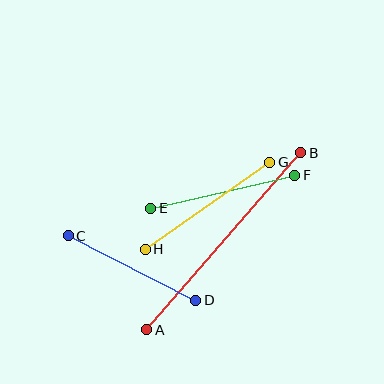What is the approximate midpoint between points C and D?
The midpoint is at approximately (132, 268) pixels.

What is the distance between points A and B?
The distance is approximately 235 pixels.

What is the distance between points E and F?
The distance is approximately 148 pixels.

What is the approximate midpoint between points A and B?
The midpoint is at approximately (224, 241) pixels.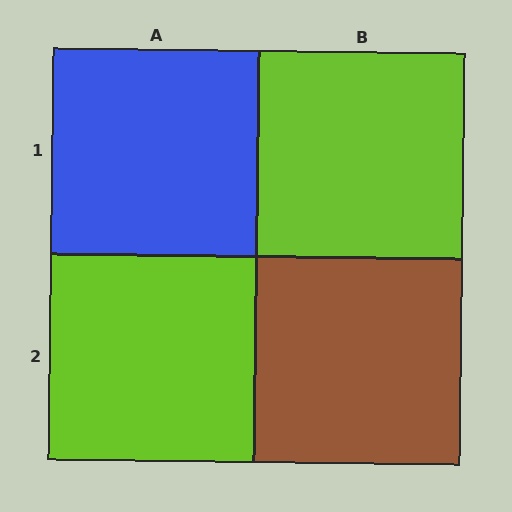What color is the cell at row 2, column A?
Lime.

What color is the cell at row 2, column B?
Brown.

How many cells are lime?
2 cells are lime.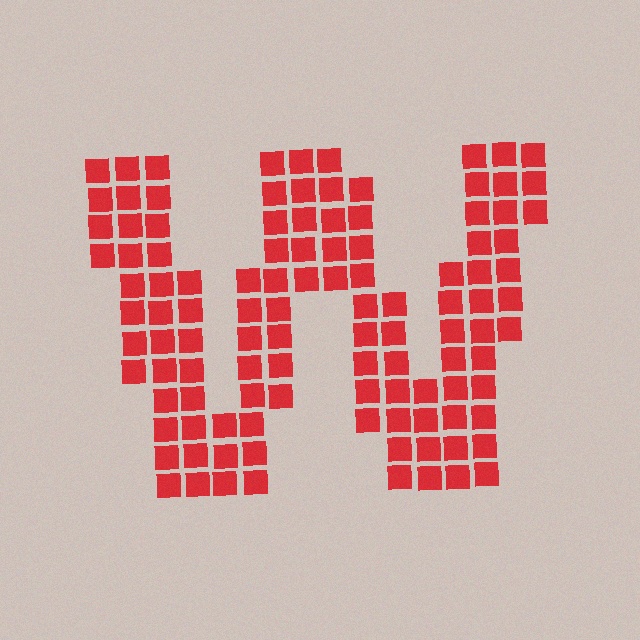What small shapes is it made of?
It is made of small squares.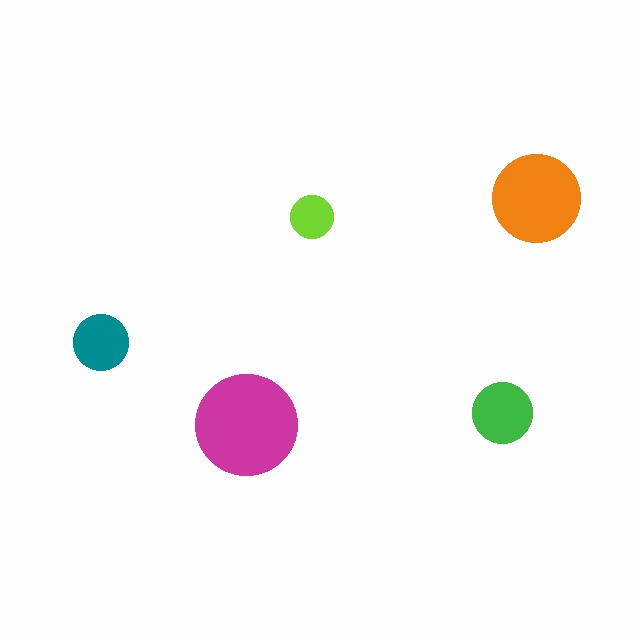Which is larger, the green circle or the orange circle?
The orange one.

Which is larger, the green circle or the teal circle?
The green one.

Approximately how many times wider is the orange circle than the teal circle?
About 1.5 times wider.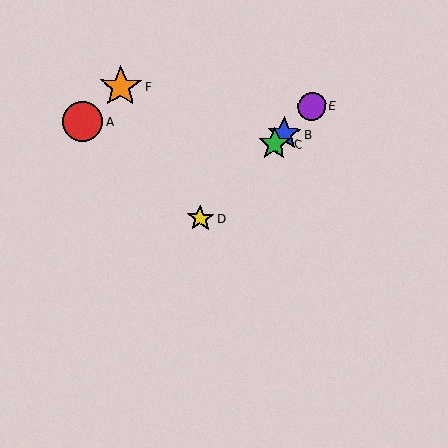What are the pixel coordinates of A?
Object A is at (83, 121).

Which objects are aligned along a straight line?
Objects B, C, D, E are aligned along a straight line.